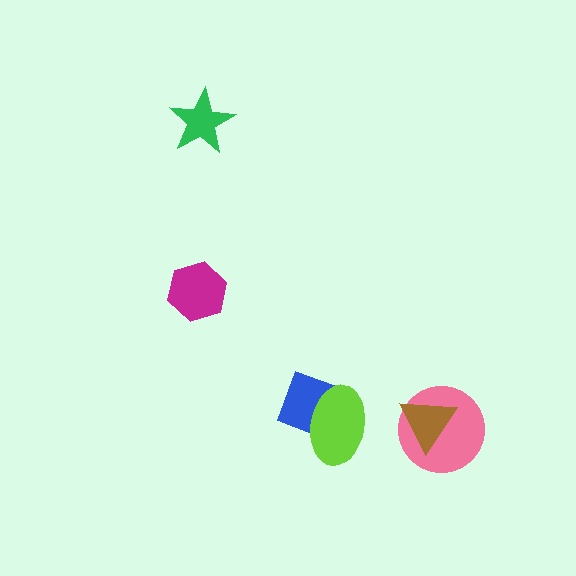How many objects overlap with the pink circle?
1 object overlaps with the pink circle.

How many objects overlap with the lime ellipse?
1 object overlaps with the lime ellipse.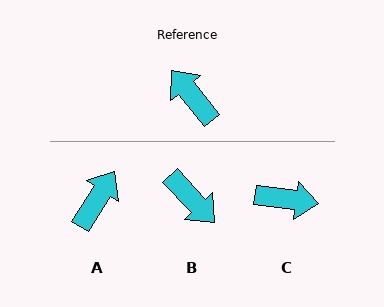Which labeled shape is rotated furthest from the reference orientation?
B, about 176 degrees away.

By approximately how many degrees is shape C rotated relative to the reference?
Approximately 137 degrees clockwise.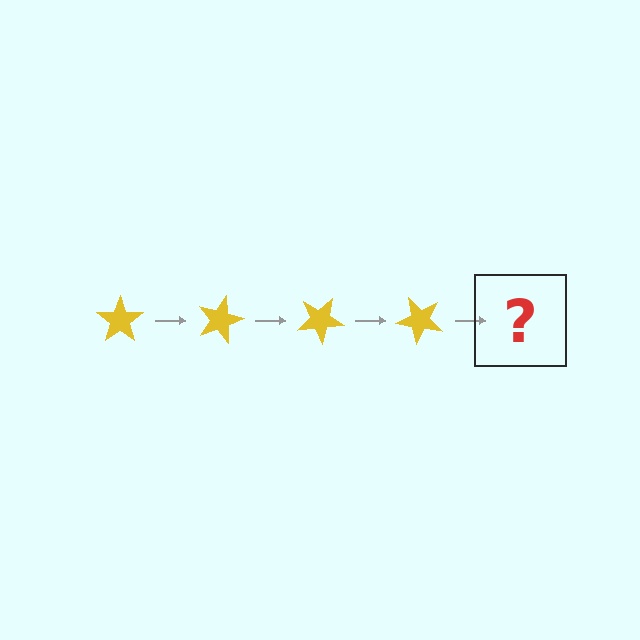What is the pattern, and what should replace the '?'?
The pattern is that the star rotates 15 degrees each step. The '?' should be a yellow star rotated 60 degrees.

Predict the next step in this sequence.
The next step is a yellow star rotated 60 degrees.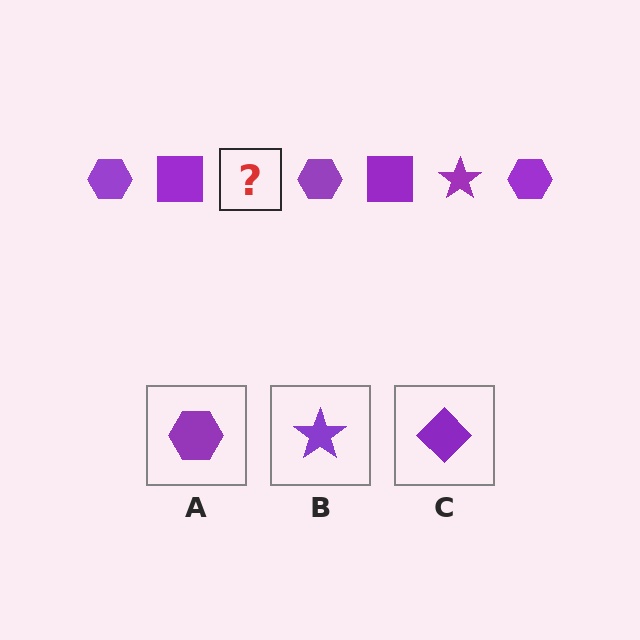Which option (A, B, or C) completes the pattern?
B.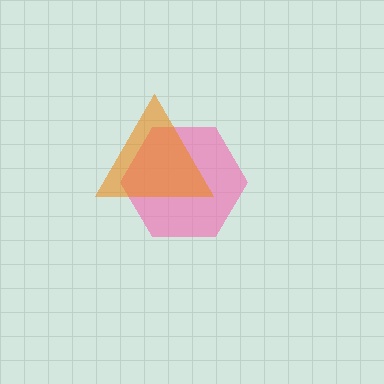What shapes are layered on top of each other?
The layered shapes are: a pink hexagon, an orange triangle.